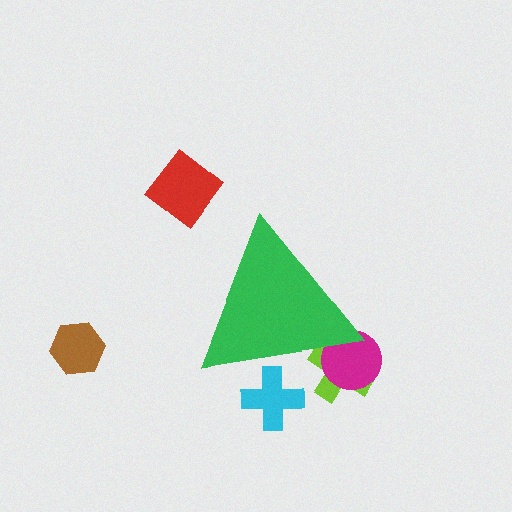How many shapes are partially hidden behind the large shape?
3 shapes are partially hidden.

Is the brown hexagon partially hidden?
No, the brown hexagon is fully visible.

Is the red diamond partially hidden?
No, the red diamond is fully visible.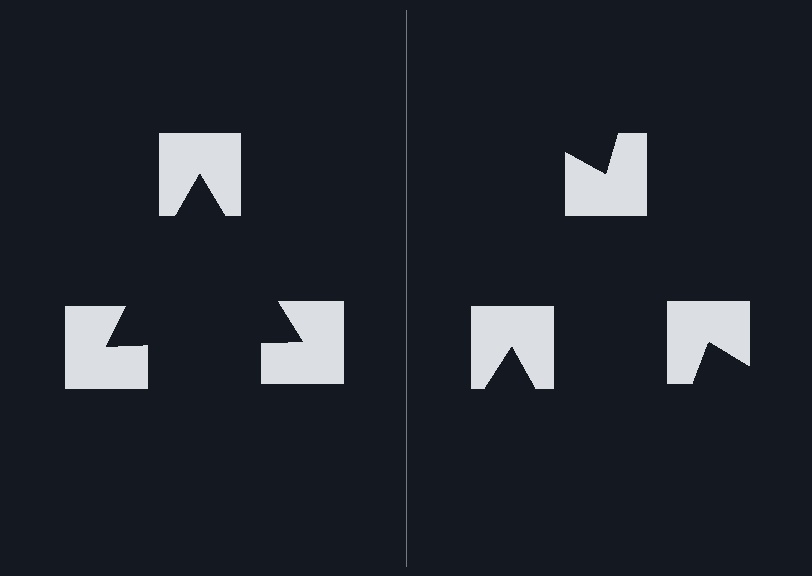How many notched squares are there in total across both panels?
6 — 3 on each side.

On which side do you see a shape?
An illusory triangle appears on the left side. On the right side the wedge cuts are rotated, so no coherent shape forms.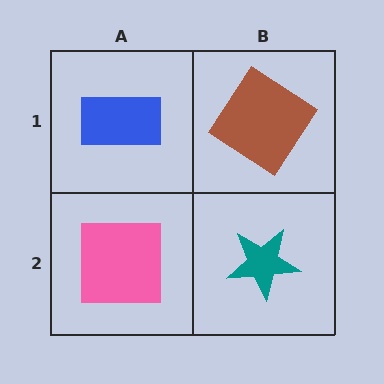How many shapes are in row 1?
2 shapes.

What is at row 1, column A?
A blue rectangle.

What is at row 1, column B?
A brown diamond.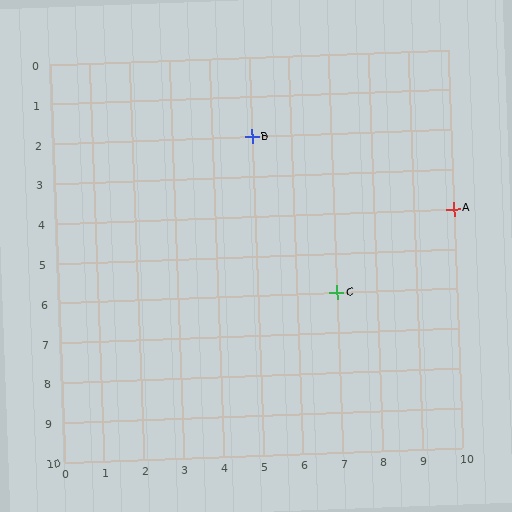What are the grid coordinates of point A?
Point A is at grid coordinates (10, 4).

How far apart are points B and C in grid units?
Points B and C are 2 columns and 4 rows apart (about 4.5 grid units diagonally).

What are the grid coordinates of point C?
Point C is at grid coordinates (7, 6).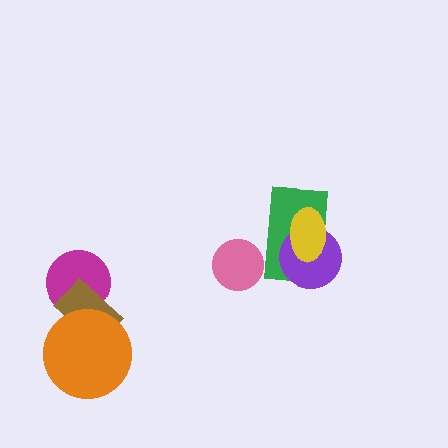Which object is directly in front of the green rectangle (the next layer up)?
The purple circle is directly in front of the green rectangle.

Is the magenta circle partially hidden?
Yes, it is partially covered by another shape.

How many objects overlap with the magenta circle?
1 object overlaps with the magenta circle.